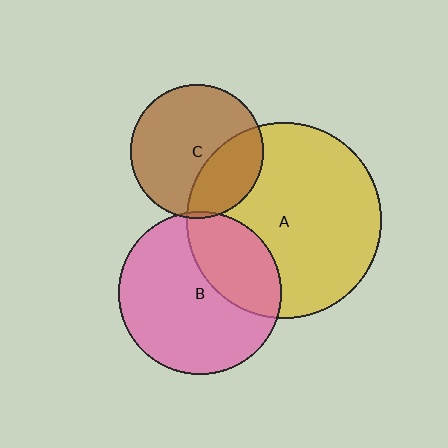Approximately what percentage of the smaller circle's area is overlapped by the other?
Approximately 5%.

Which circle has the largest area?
Circle A (yellow).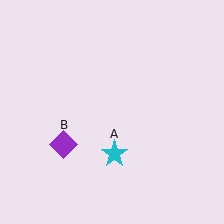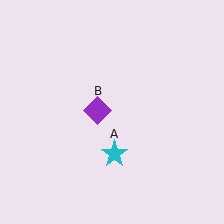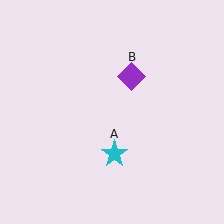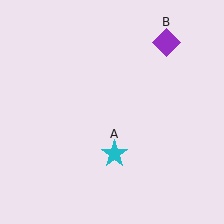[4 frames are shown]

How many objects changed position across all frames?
1 object changed position: purple diamond (object B).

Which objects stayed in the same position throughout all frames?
Cyan star (object A) remained stationary.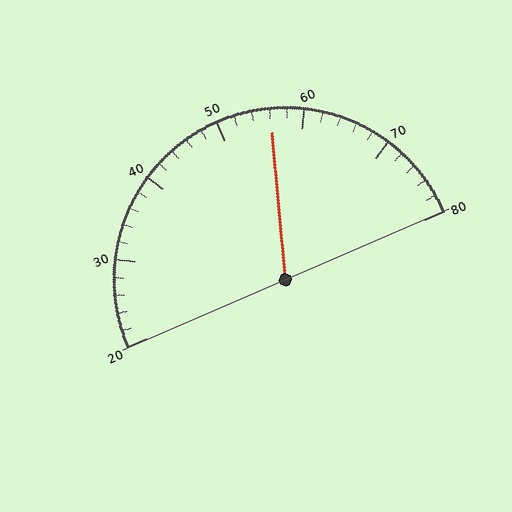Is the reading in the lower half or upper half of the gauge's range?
The reading is in the upper half of the range (20 to 80).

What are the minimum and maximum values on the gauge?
The gauge ranges from 20 to 80.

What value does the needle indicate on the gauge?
The needle indicates approximately 56.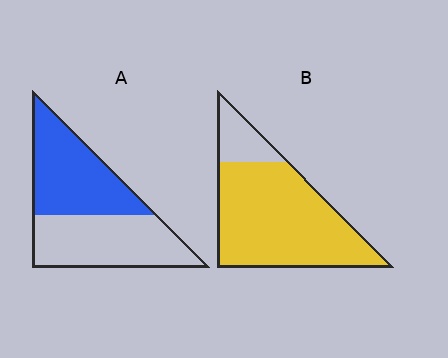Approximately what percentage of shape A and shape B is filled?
A is approximately 50% and B is approximately 85%.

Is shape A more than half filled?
Roughly half.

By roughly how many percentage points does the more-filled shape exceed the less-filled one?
By roughly 35 percentage points (B over A).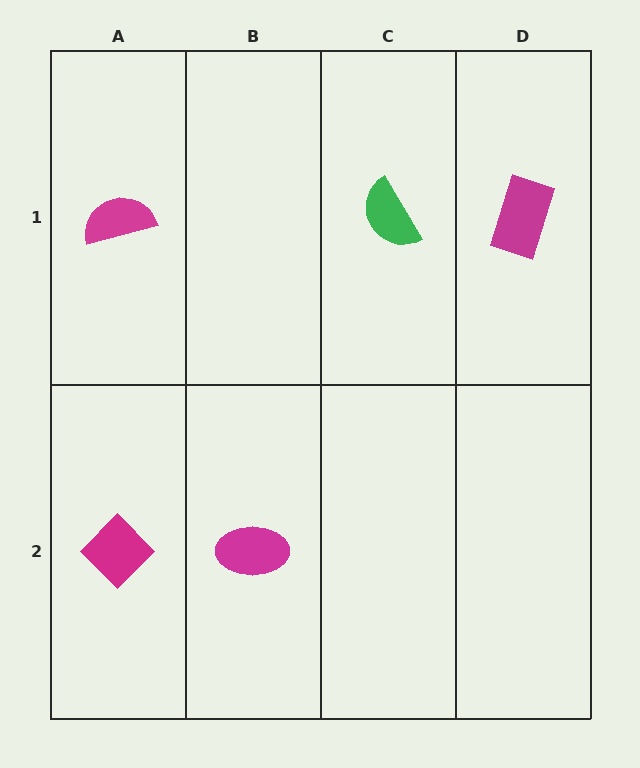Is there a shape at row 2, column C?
No, that cell is empty.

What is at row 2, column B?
A magenta ellipse.